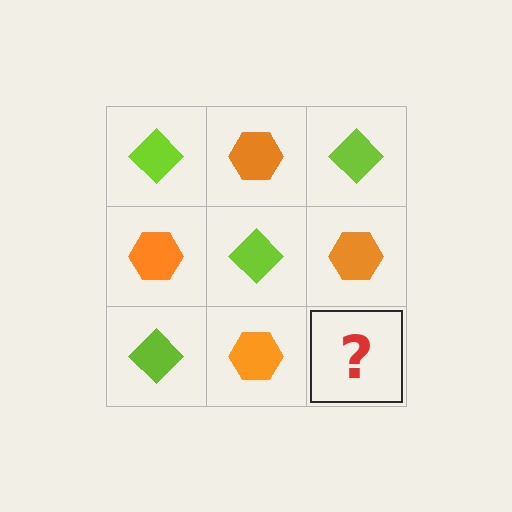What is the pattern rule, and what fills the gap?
The rule is that it alternates lime diamond and orange hexagon in a checkerboard pattern. The gap should be filled with a lime diamond.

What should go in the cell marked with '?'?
The missing cell should contain a lime diamond.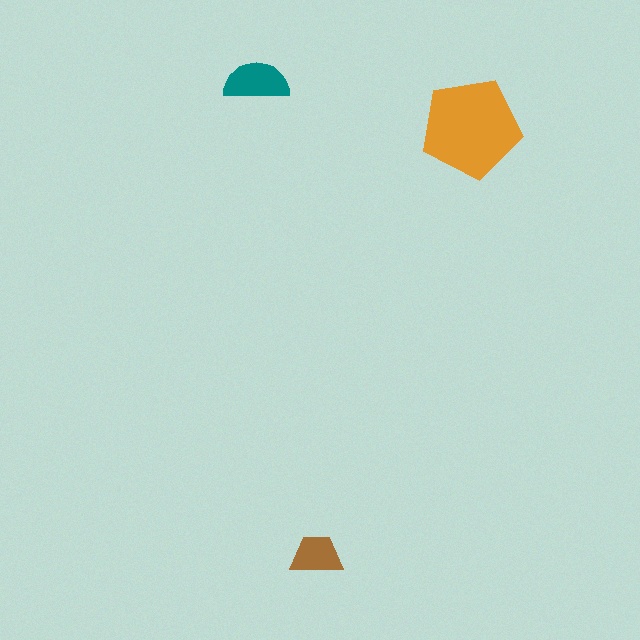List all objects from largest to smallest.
The orange pentagon, the teal semicircle, the brown trapezoid.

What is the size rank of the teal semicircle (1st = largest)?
2nd.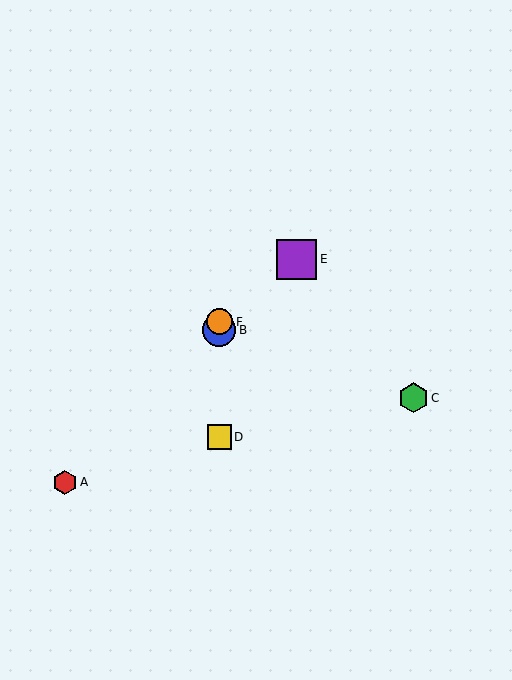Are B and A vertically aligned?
No, B is at x≈219 and A is at x≈65.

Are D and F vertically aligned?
Yes, both are at x≈219.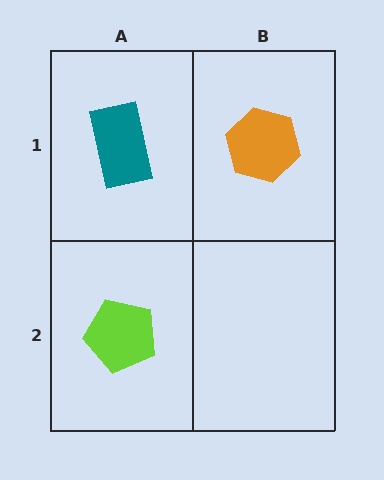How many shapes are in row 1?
2 shapes.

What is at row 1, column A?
A teal rectangle.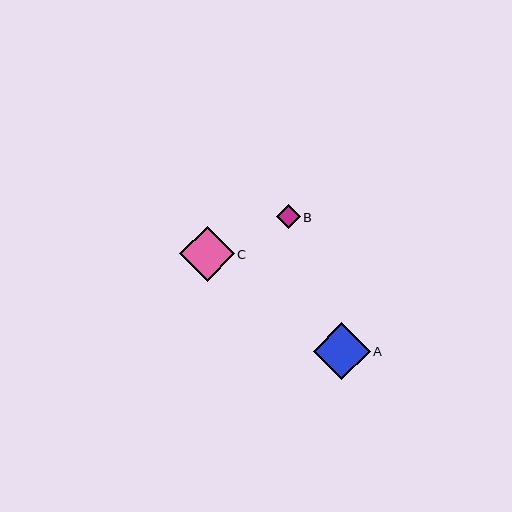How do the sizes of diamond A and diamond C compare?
Diamond A and diamond C are approximately the same size.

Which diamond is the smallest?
Diamond B is the smallest with a size of approximately 23 pixels.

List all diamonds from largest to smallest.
From largest to smallest: A, C, B.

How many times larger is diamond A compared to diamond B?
Diamond A is approximately 2.5 times the size of diamond B.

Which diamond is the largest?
Diamond A is the largest with a size of approximately 57 pixels.